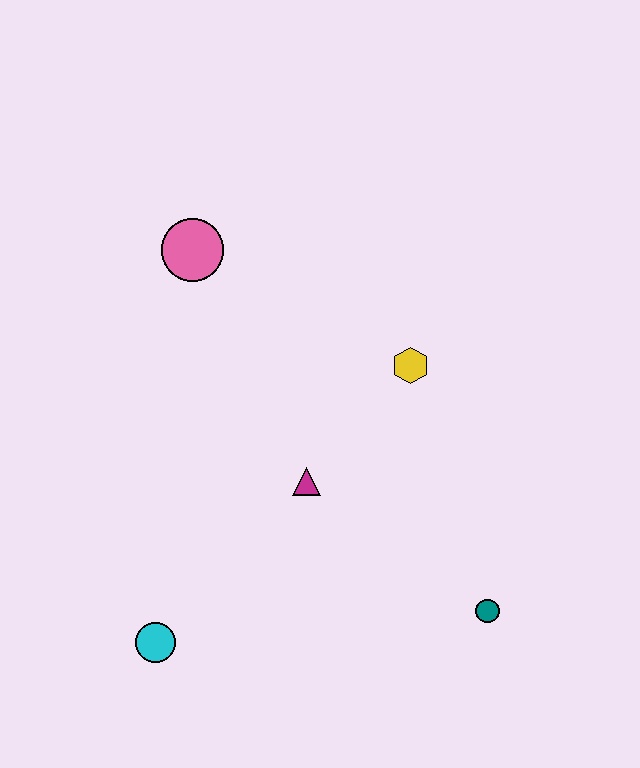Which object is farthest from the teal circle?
The pink circle is farthest from the teal circle.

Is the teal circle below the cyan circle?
No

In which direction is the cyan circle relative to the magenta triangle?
The cyan circle is below the magenta triangle.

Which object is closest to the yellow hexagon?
The magenta triangle is closest to the yellow hexagon.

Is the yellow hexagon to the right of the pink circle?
Yes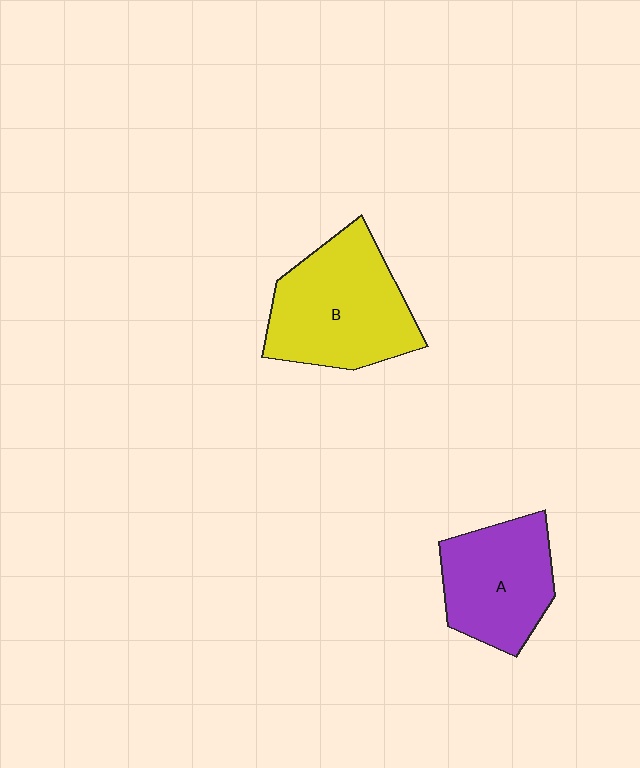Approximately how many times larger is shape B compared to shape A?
Approximately 1.3 times.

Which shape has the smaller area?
Shape A (purple).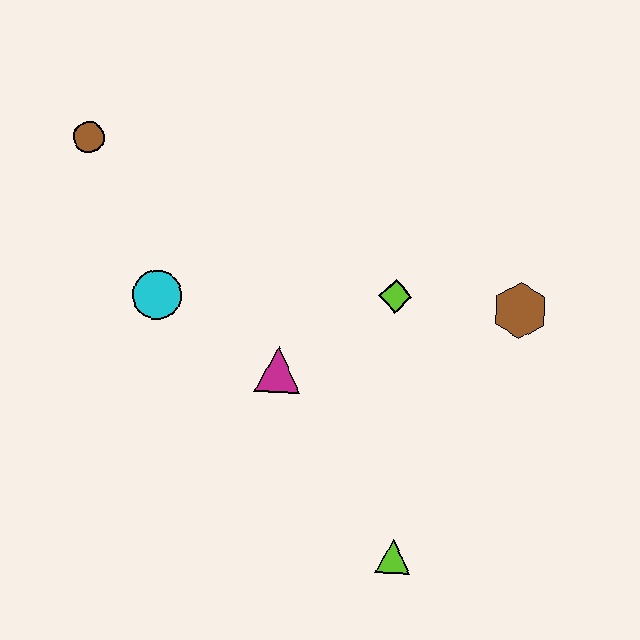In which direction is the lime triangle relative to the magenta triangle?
The lime triangle is below the magenta triangle.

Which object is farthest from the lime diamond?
The brown circle is farthest from the lime diamond.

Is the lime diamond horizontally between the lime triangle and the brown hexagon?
No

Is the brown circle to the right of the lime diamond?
No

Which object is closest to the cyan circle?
The magenta triangle is closest to the cyan circle.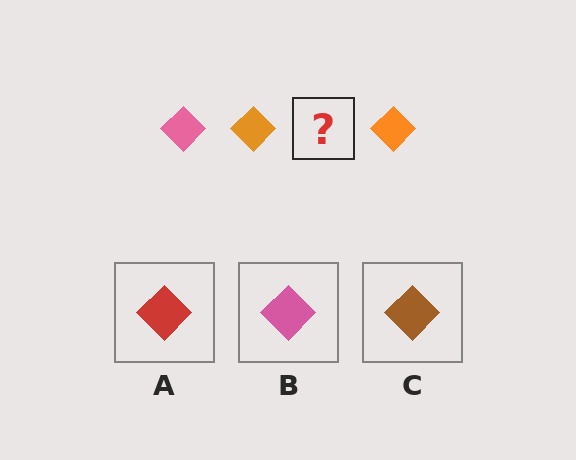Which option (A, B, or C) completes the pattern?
B.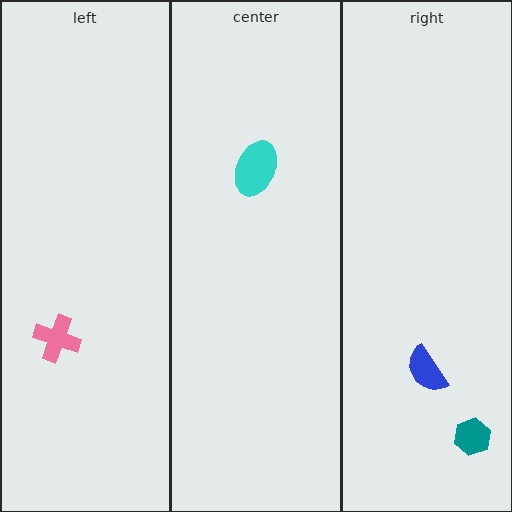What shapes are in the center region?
The cyan ellipse.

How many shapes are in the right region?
2.